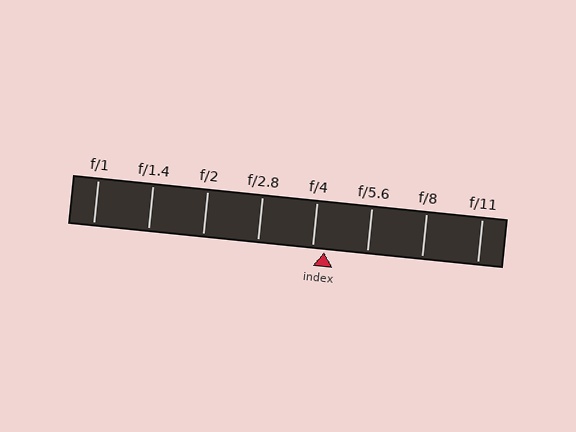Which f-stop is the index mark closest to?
The index mark is closest to f/4.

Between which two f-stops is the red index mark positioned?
The index mark is between f/4 and f/5.6.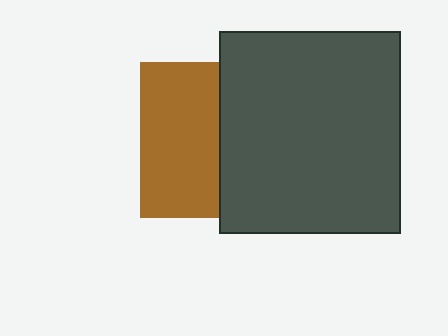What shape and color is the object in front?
The object in front is a dark gray rectangle.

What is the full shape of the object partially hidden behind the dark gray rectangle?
The partially hidden object is a brown square.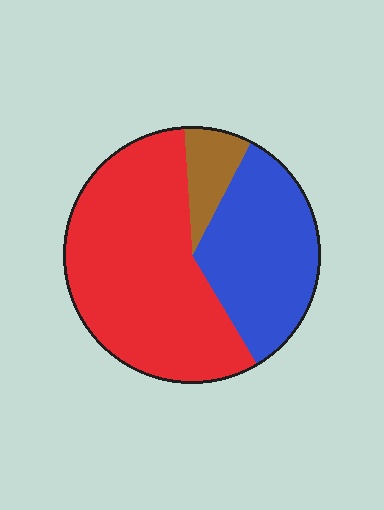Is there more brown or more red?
Red.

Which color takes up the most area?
Red, at roughly 60%.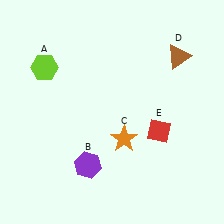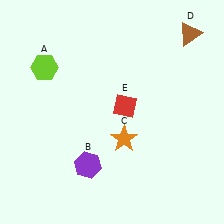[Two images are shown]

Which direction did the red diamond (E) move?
The red diamond (E) moved left.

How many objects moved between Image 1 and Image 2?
2 objects moved between the two images.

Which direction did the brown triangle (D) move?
The brown triangle (D) moved up.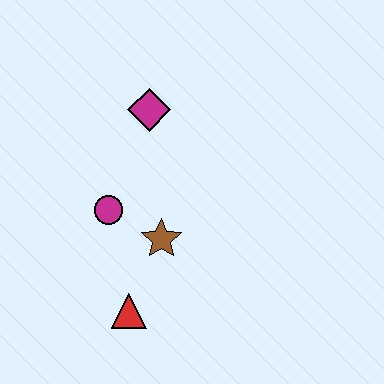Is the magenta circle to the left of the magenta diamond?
Yes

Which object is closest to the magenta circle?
The brown star is closest to the magenta circle.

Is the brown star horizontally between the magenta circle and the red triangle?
No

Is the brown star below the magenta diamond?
Yes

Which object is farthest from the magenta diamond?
The red triangle is farthest from the magenta diamond.